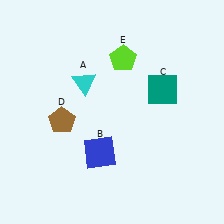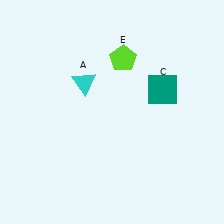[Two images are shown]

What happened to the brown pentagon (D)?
The brown pentagon (D) was removed in Image 2. It was in the bottom-left area of Image 1.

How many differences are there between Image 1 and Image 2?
There are 2 differences between the two images.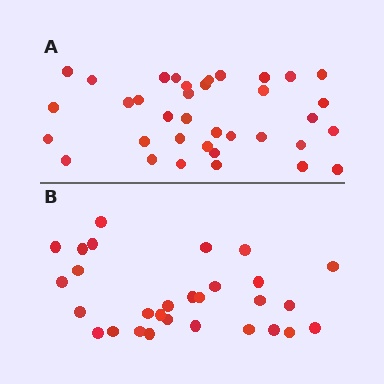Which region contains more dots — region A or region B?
Region A (the top region) has more dots.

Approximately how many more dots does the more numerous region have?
Region A has roughly 8 or so more dots than region B.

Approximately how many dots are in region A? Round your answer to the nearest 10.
About 40 dots. (The exact count is 36, which rounds to 40.)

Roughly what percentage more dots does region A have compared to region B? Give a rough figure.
About 25% more.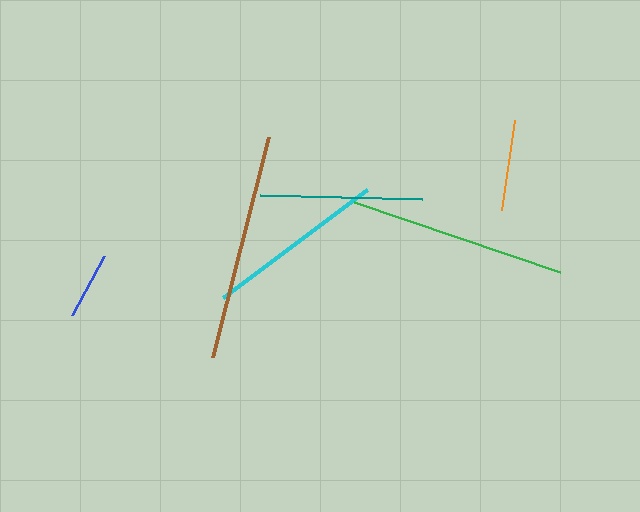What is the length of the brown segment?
The brown segment is approximately 227 pixels long.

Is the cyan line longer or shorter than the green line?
The green line is longer than the cyan line.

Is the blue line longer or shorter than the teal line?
The teal line is longer than the blue line.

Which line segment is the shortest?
The blue line is the shortest at approximately 67 pixels.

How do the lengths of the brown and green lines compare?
The brown and green lines are approximately the same length.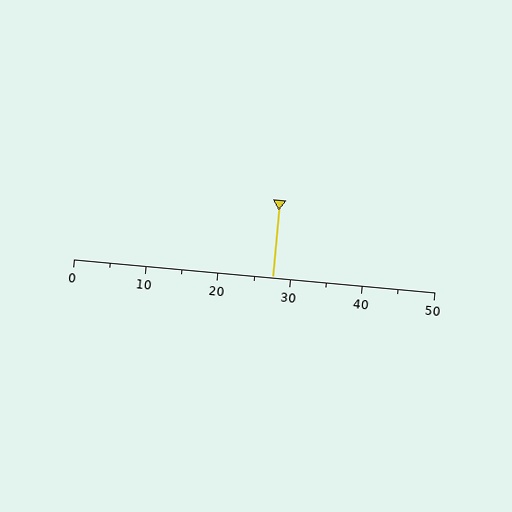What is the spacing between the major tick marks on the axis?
The major ticks are spaced 10 apart.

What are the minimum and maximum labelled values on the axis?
The axis runs from 0 to 50.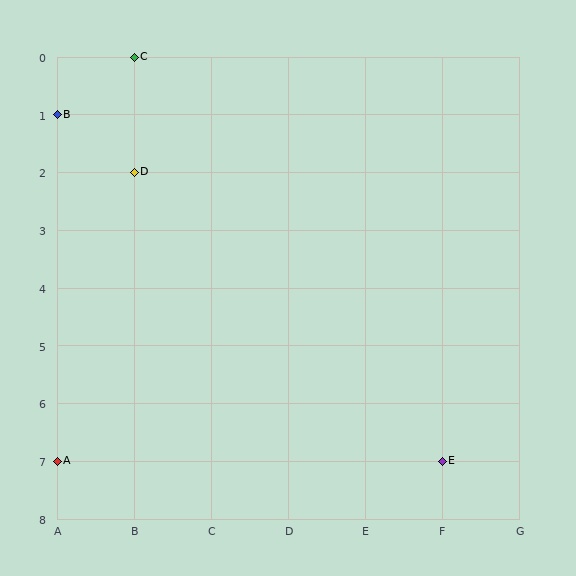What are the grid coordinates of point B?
Point B is at grid coordinates (A, 1).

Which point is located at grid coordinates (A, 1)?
Point B is at (A, 1).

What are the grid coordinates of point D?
Point D is at grid coordinates (B, 2).